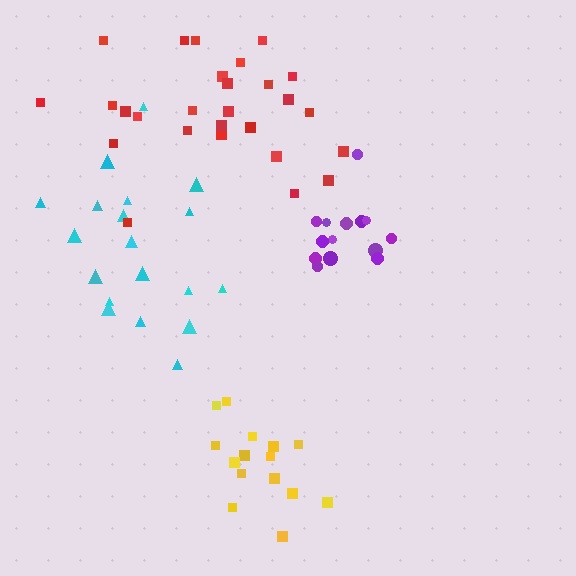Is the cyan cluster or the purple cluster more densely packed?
Purple.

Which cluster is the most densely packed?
Purple.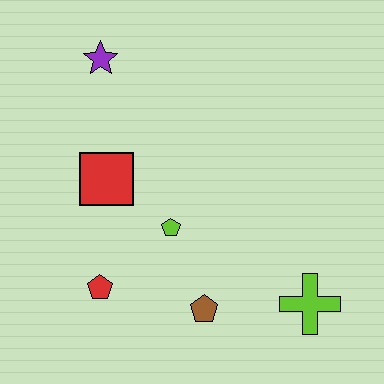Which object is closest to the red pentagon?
The lime pentagon is closest to the red pentagon.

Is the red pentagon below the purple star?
Yes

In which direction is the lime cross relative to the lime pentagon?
The lime cross is to the right of the lime pentagon.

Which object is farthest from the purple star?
The lime cross is farthest from the purple star.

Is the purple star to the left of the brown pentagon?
Yes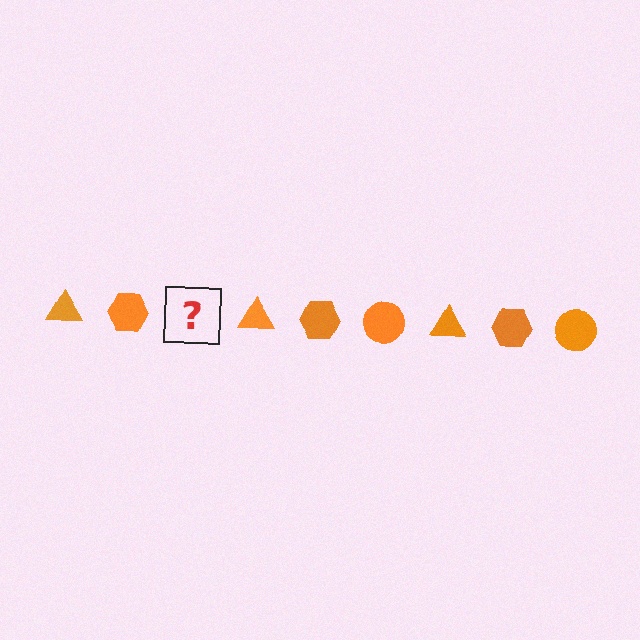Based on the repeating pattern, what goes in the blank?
The blank should be an orange circle.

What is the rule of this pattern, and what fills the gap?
The rule is that the pattern cycles through triangle, hexagon, circle shapes in orange. The gap should be filled with an orange circle.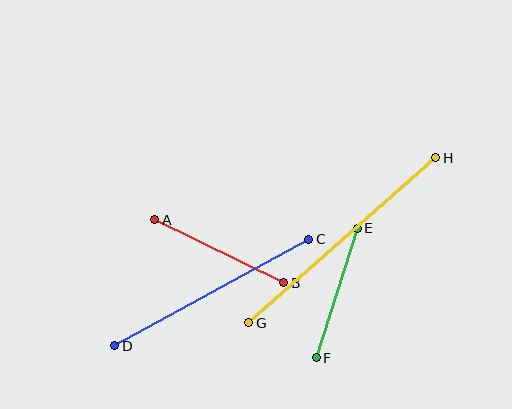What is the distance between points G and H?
The distance is approximately 249 pixels.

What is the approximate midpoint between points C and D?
The midpoint is at approximately (212, 293) pixels.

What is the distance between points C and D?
The distance is approximately 221 pixels.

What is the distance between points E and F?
The distance is approximately 136 pixels.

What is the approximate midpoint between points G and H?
The midpoint is at approximately (342, 240) pixels.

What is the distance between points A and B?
The distance is approximately 144 pixels.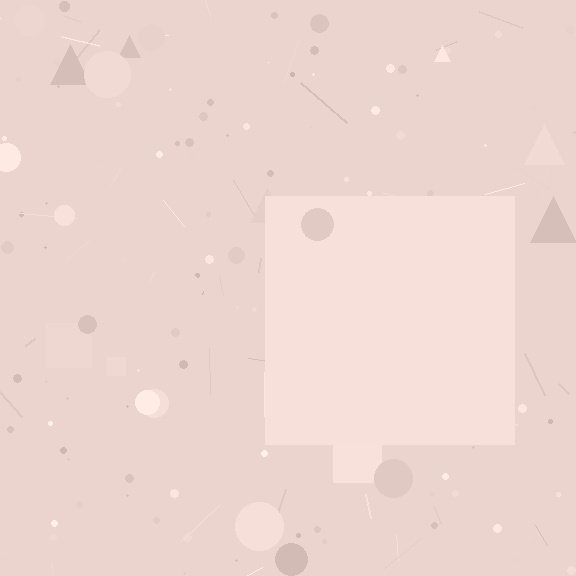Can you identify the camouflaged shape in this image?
The camouflaged shape is a square.